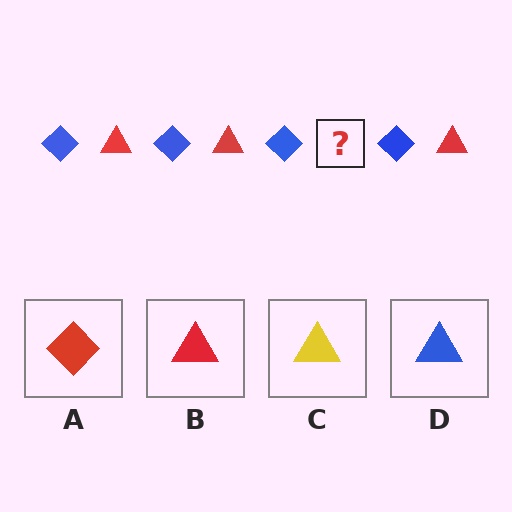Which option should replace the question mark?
Option B.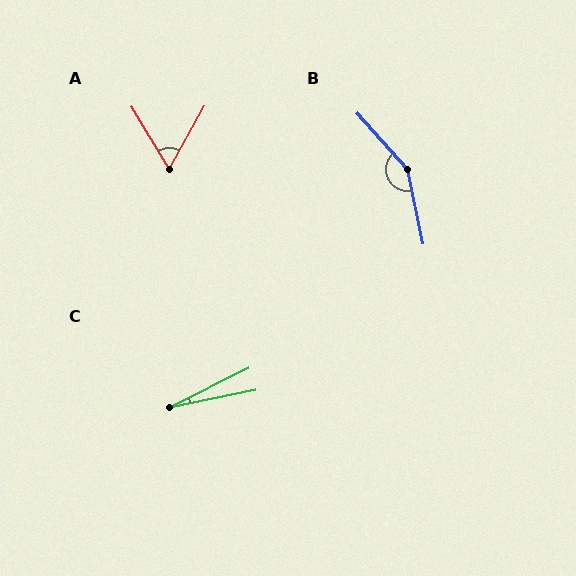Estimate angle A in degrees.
Approximately 60 degrees.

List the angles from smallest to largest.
C (15°), A (60°), B (150°).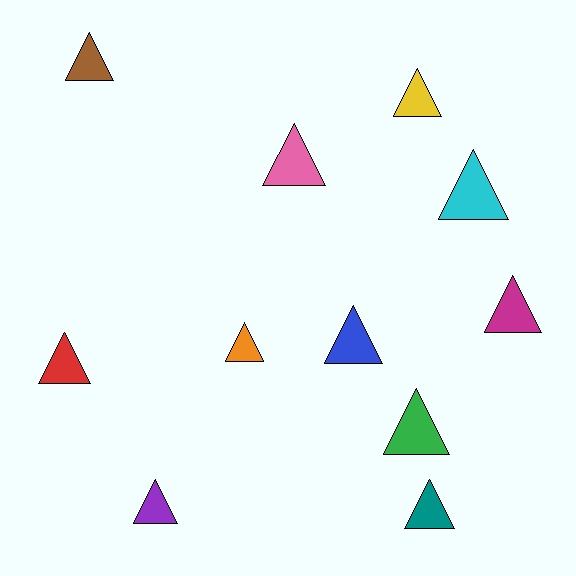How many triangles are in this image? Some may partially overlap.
There are 11 triangles.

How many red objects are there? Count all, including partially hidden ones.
There is 1 red object.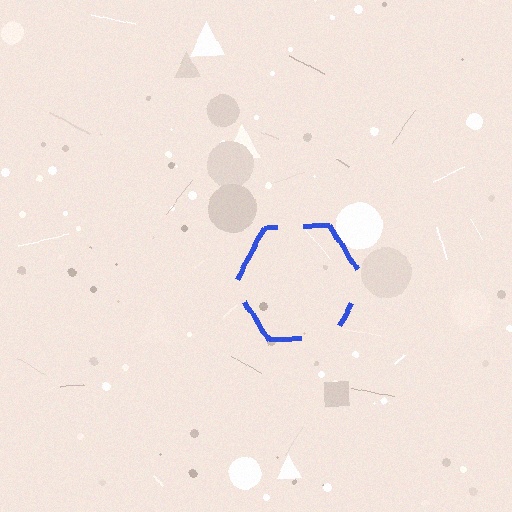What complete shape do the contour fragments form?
The contour fragments form a hexagon.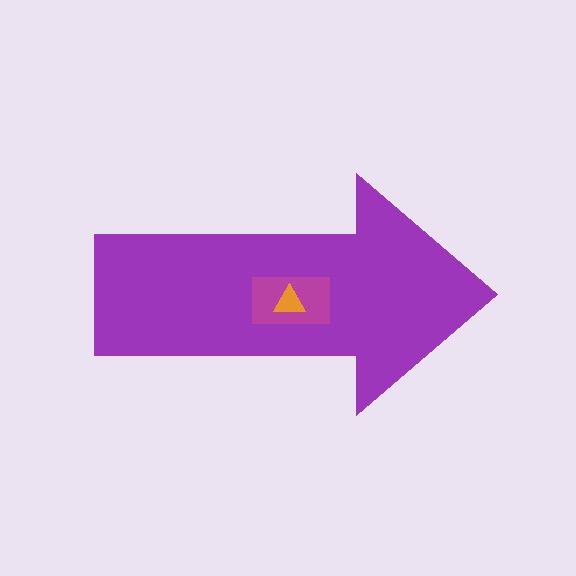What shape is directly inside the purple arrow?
The magenta rectangle.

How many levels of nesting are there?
3.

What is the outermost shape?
The purple arrow.